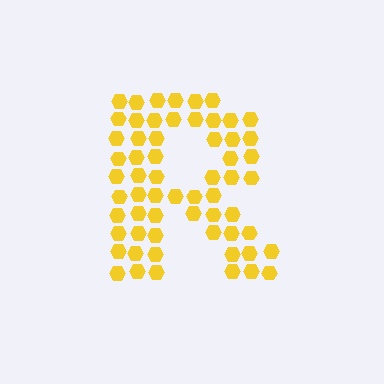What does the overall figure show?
The overall figure shows the letter R.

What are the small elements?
The small elements are hexagons.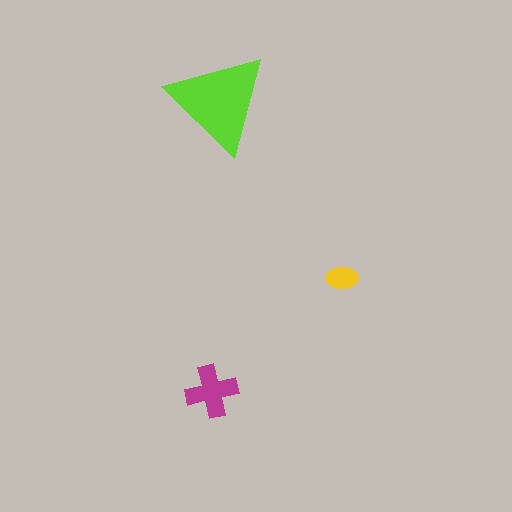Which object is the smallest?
The yellow ellipse.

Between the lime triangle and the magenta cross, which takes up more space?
The lime triangle.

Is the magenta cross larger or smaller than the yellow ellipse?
Larger.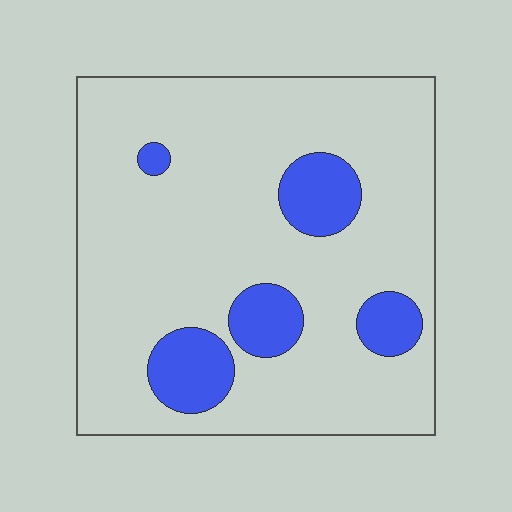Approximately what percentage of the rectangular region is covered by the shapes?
Approximately 15%.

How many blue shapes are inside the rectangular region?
5.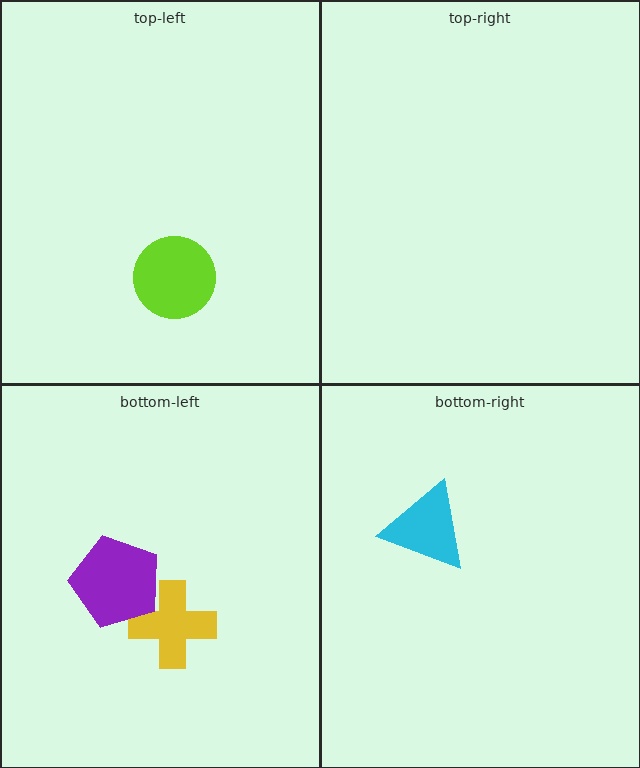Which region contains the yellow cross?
The bottom-left region.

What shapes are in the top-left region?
The lime circle.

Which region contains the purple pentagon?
The bottom-left region.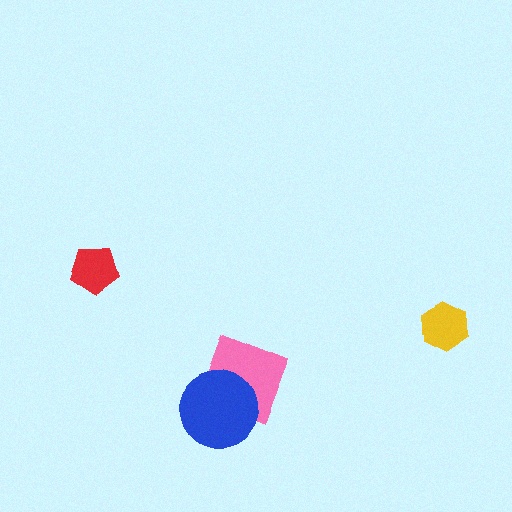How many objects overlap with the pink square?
1 object overlaps with the pink square.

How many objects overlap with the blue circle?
1 object overlaps with the blue circle.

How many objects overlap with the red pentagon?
0 objects overlap with the red pentagon.